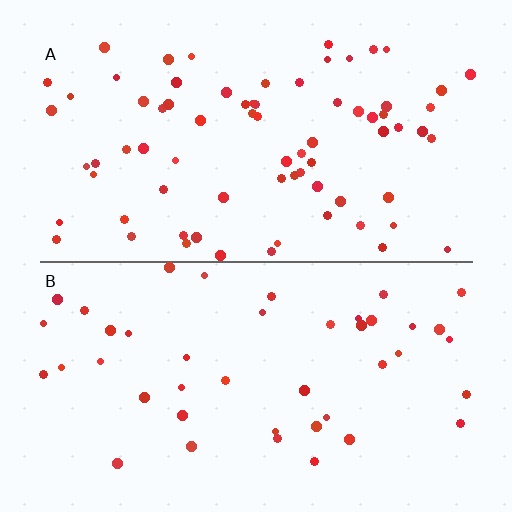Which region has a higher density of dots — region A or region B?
A (the top).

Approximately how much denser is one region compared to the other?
Approximately 1.7× — region A over region B.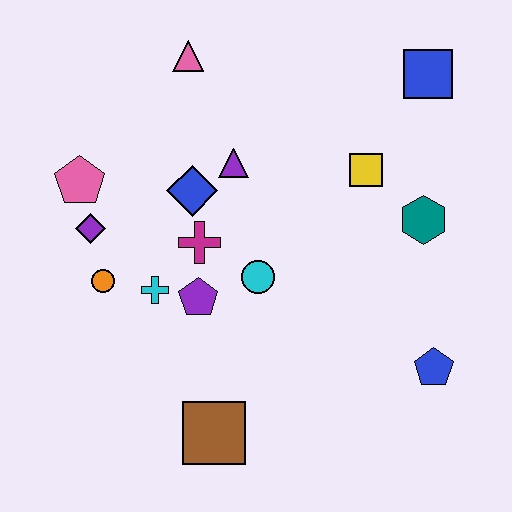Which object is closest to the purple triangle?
The blue diamond is closest to the purple triangle.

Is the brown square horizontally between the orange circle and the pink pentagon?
No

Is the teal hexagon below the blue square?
Yes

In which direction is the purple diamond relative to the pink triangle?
The purple diamond is below the pink triangle.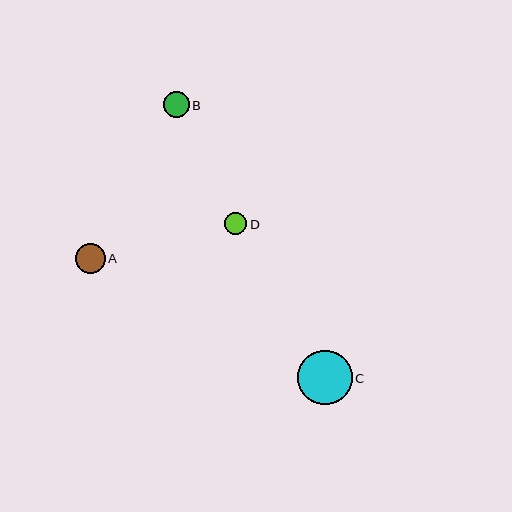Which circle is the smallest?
Circle D is the smallest with a size of approximately 22 pixels.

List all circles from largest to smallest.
From largest to smallest: C, A, B, D.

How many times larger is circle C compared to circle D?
Circle C is approximately 2.5 times the size of circle D.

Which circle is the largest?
Circle C is the largest with a size of approximately 55 pixels.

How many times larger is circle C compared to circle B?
Circle C is approximately 2.1 times the size of circle B.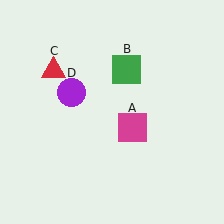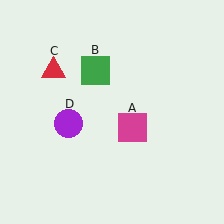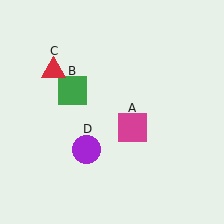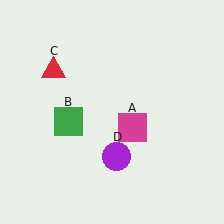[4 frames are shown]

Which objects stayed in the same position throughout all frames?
Magenta square (object A) and red triangle (object C) remained stationary.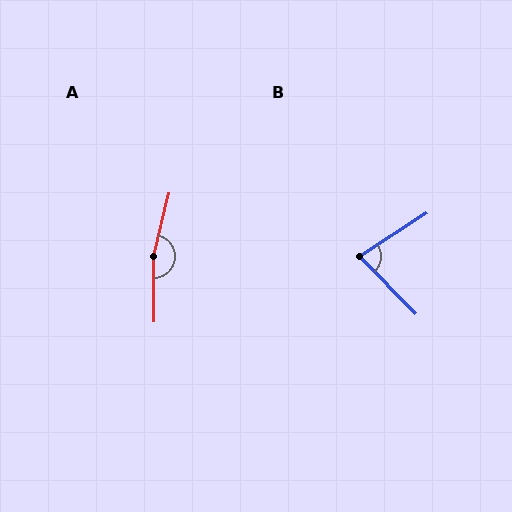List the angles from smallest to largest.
B (79°), A (165°).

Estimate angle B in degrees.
Approximately 79 degrees.